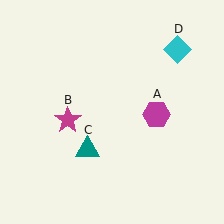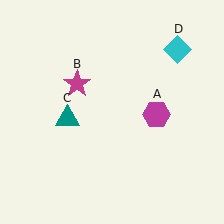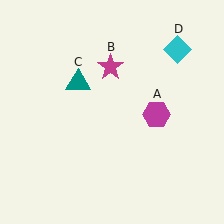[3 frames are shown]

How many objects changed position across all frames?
2 objects changed position: magenta star (object B), teal triangle (object C).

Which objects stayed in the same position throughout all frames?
Magenta hexagon (object A) and cyan diamond (object D) remained stationary.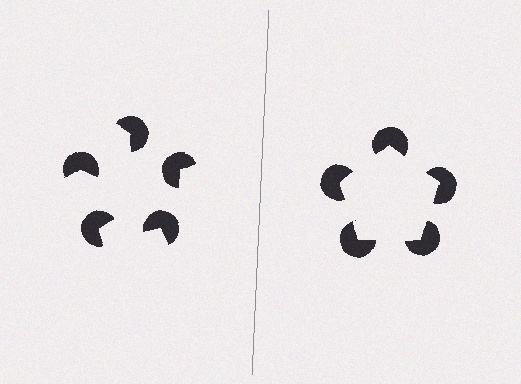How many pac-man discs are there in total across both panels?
10 — 5 on each side.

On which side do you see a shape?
An illusory pentagon appears on the right side. On the left side the wedge cuts are rotated, so no coherent shape forms.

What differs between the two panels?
The pac-man discs are positioned identically on both sides; only the wedge orientations differ. On the right they align to a pentagon; on the left they are misaligned.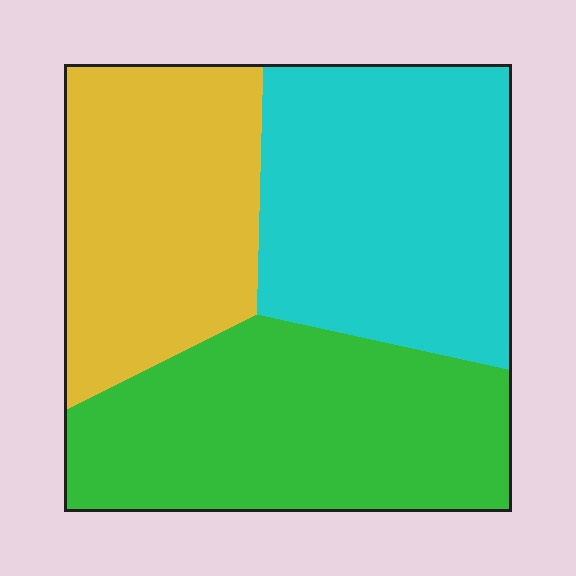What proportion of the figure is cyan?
Cyan covers roughly 35% of the figure.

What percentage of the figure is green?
Green covers about 35% of the figure.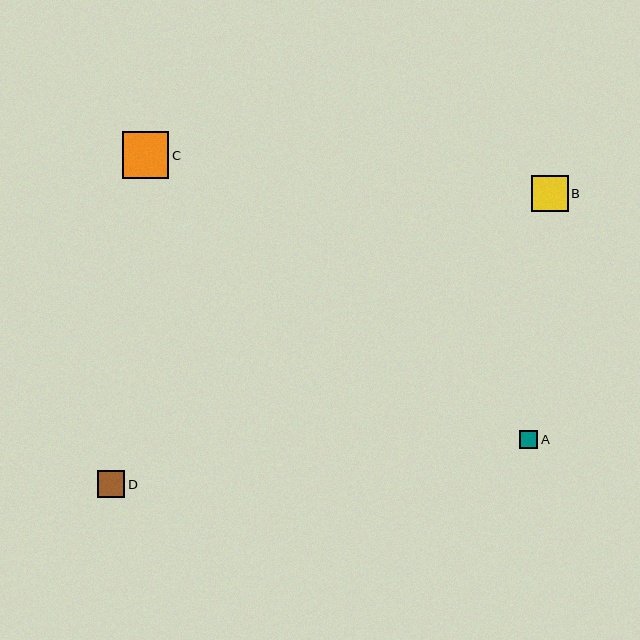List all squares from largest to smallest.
From largest to smallest: C, B, D, A.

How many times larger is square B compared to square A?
Square B is approximately 2.0 times the size of square A.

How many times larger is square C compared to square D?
Square C is approximately 1.7 times the size of square D.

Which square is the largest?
Square C is the largest with a size of approximately 46 pixels.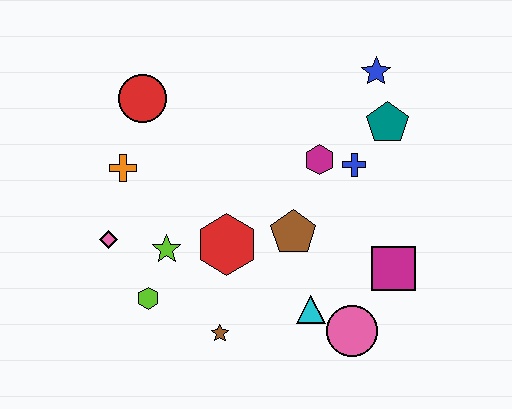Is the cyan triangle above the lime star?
No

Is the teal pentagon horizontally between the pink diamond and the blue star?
No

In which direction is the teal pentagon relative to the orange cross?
The teal pentagon is to the right of the orange cross.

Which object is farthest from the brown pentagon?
The red circle is farthest from the brown pentagon.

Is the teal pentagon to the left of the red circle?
No